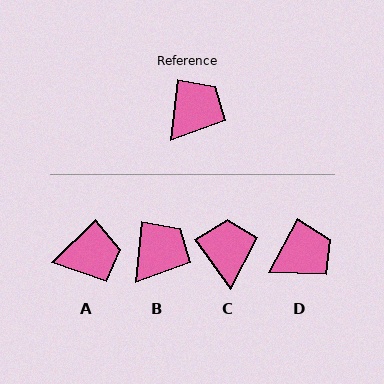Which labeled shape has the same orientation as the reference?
B.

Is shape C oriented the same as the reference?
No, it is off by about 42 degrees.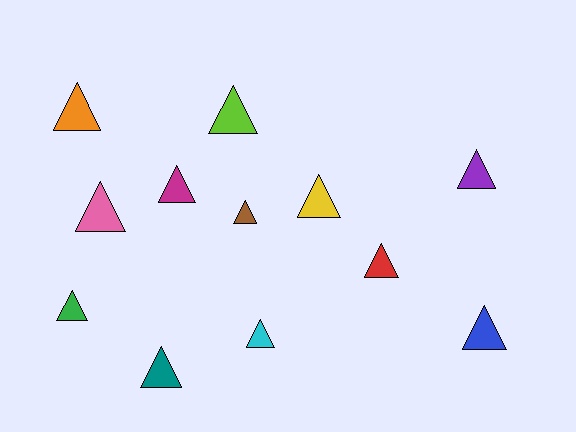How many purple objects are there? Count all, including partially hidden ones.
There is 1 purple object.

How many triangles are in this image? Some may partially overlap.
There are 12 triangles.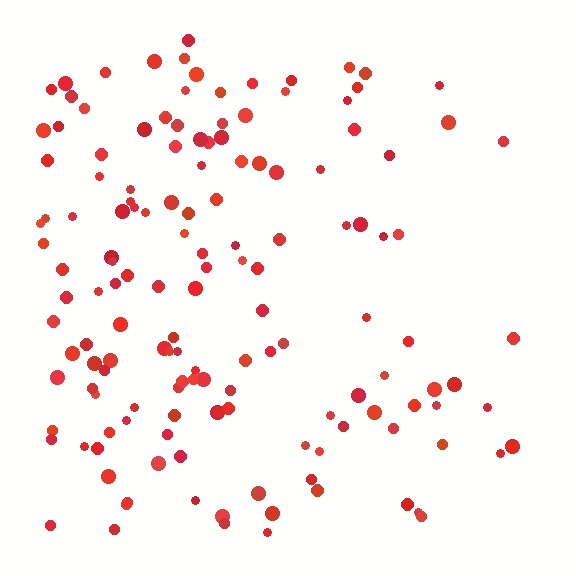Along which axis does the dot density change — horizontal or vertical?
Horizontal.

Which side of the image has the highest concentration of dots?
The left.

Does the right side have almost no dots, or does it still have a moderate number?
Still a moderate number, just noticeably fewer than the left.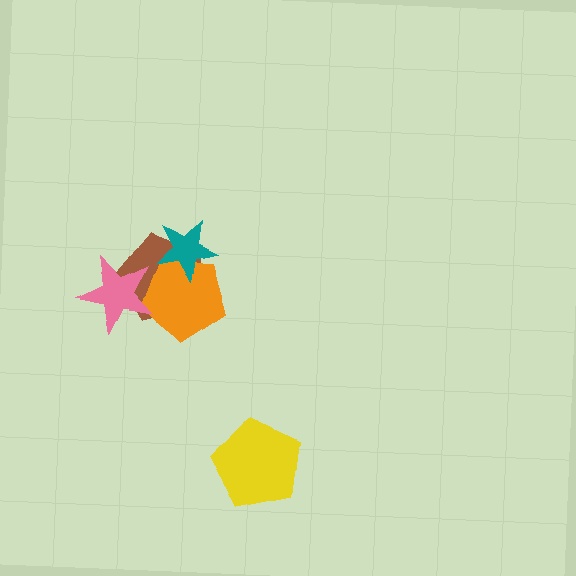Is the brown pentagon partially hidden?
Yes, it is partially covered by another shape.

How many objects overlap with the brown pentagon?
3 objects overlap with the brown pentagon.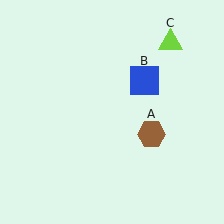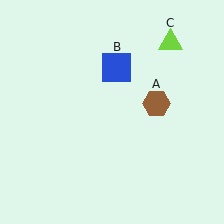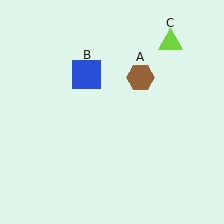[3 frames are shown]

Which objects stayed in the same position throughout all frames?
Lime triangle (object C) remained stationary.